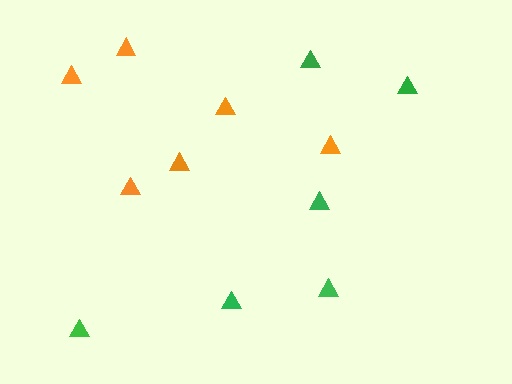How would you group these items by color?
There are 2 groups: one group of orange triangles (6) and one group of green triangles (6).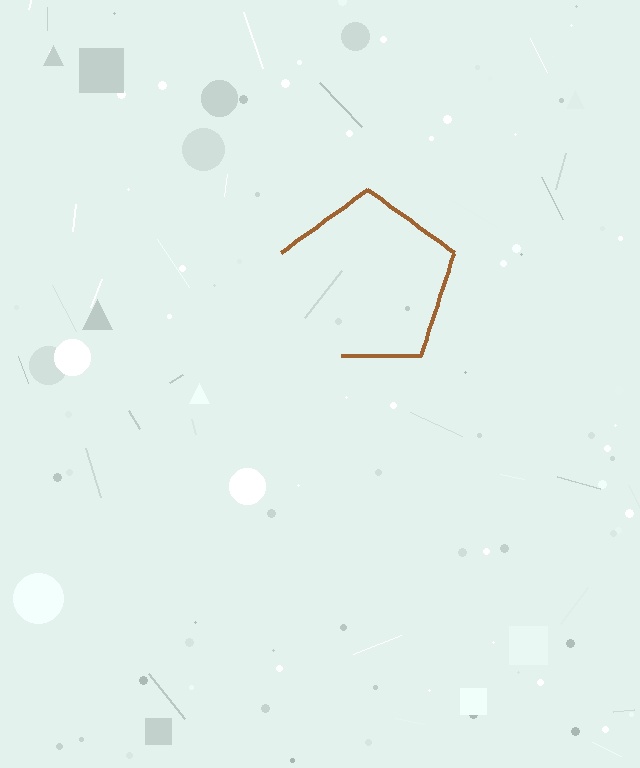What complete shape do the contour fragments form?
The contour fragments form a pentagon.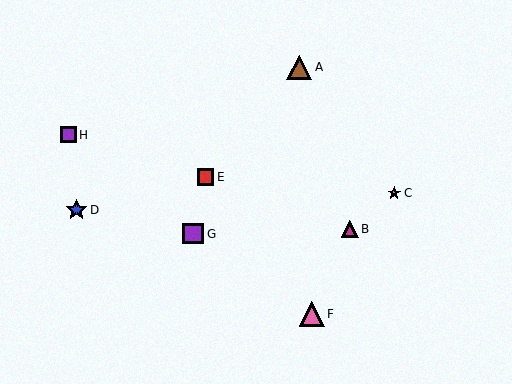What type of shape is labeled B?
Shape B is a magenta triangle.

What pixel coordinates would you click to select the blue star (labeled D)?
Click at (77, 210) to select the blue star D.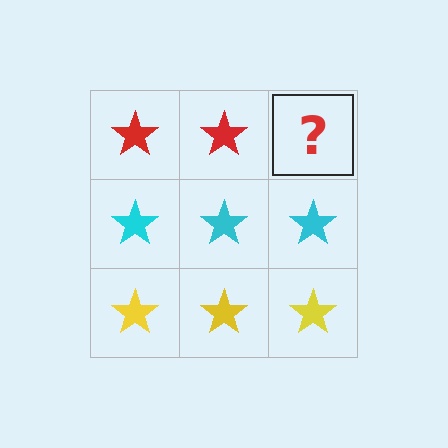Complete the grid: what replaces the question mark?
The question mark should be replaced with a red star.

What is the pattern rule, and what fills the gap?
The rule is that each row has a consistent color. The gap should be filled with a red star.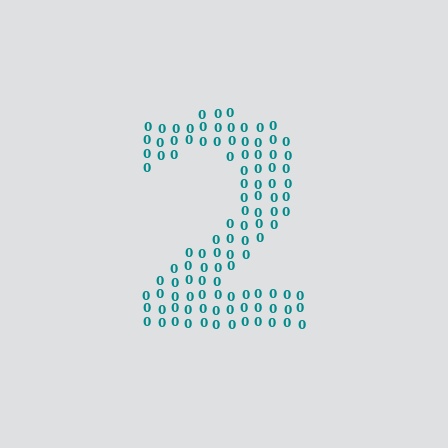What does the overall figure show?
The overall figure shows the digit 2.